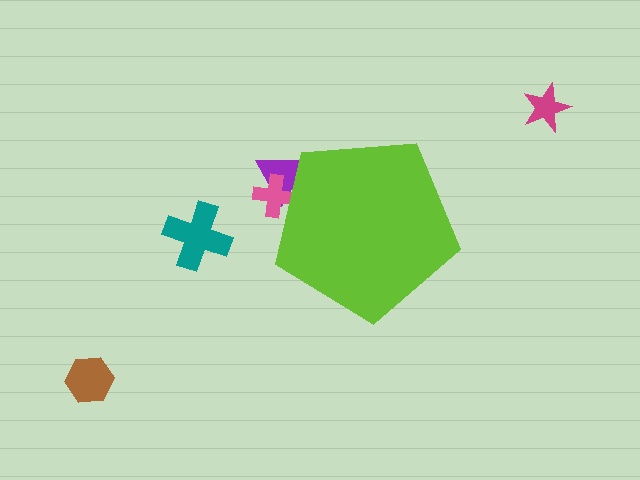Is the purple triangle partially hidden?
Yes, the purple triangle is partially hidden behind the lime pentagon.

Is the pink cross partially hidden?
Yes, the pink cross is partially hidden behind the lime pentagon.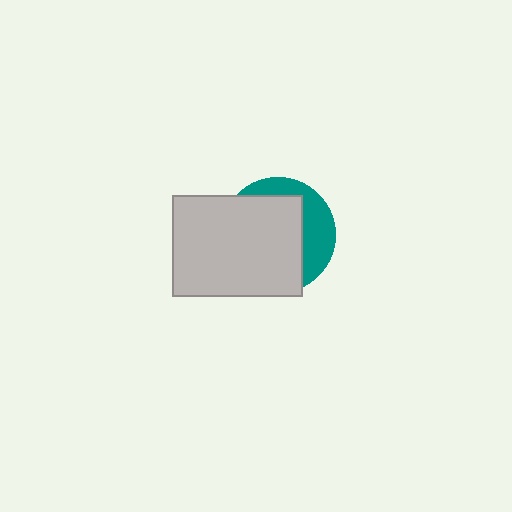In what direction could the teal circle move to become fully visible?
The teal circle could move toward the upper-right. That would shift it out from behind the light gray rectangle entirely.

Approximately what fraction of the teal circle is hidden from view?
Roughly 68% of the teal circle is hidden behind the light gray rectangle.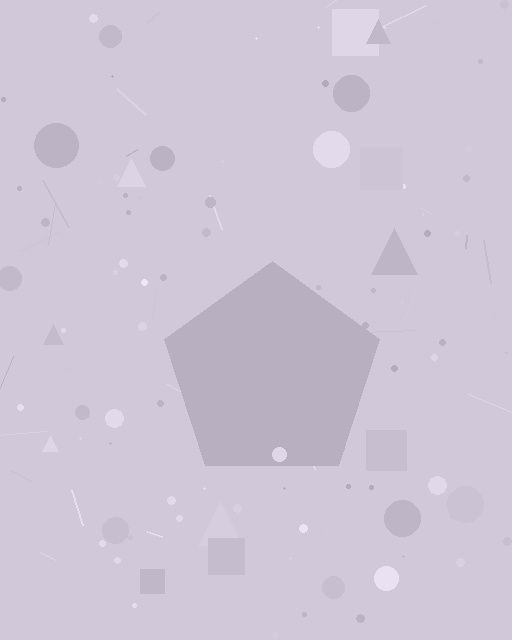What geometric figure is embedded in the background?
A pentagon is embedded in the background.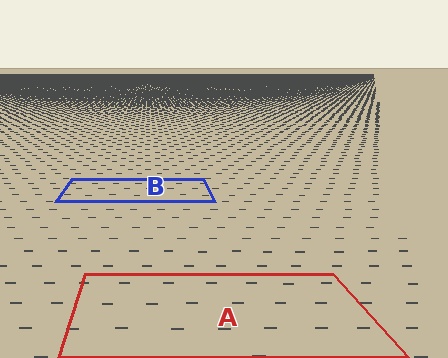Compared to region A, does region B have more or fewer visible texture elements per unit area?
Region B has more texture elements per unit area — they are packed more densely because it is farther away.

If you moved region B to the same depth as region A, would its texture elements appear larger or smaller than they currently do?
They would appear larger. At a closer depth, the same texture elements are projected at a bigger on-screen size.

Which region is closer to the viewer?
Region A is closer. The texture elements there are larger and more spread out.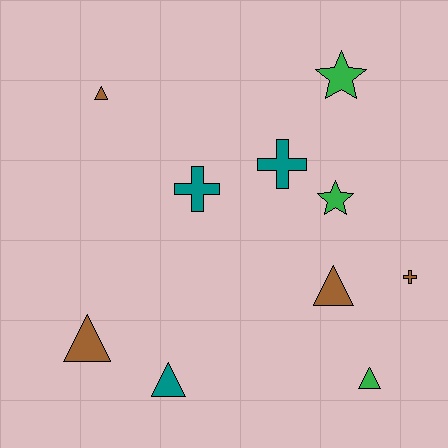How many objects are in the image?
There are 10 objects.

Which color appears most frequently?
Brown, with 4 objects.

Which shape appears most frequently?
Triangle, with 5 objects.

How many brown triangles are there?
There are 3 brown triangles.